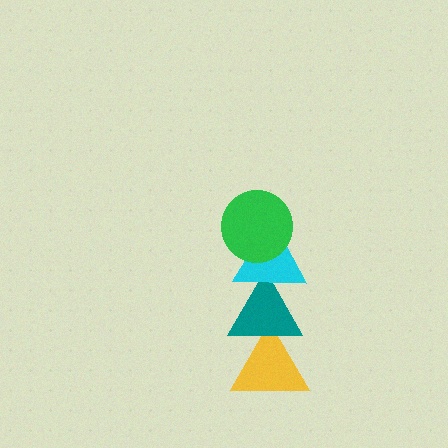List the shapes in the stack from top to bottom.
From top to bottom: the green circle, the cyan triangle, the teal triangle, the yellow triangle.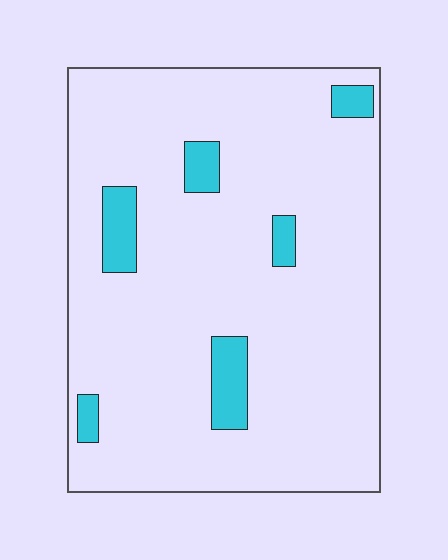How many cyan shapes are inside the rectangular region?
6.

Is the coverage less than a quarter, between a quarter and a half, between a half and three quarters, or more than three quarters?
Less than a quarter.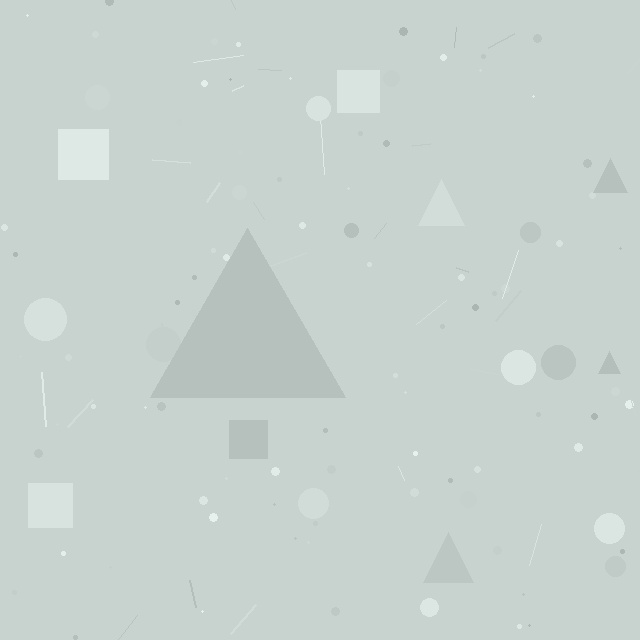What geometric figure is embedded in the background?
A triangle is embedded in the background.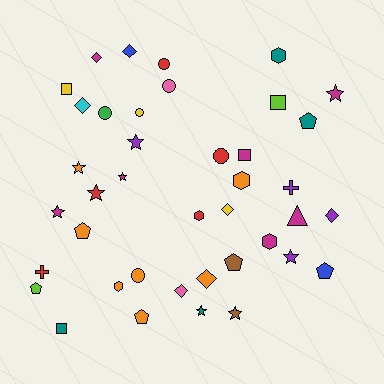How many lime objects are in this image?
There are 2 lime objects.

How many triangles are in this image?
There is 1 triangle.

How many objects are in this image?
There are 40 objects.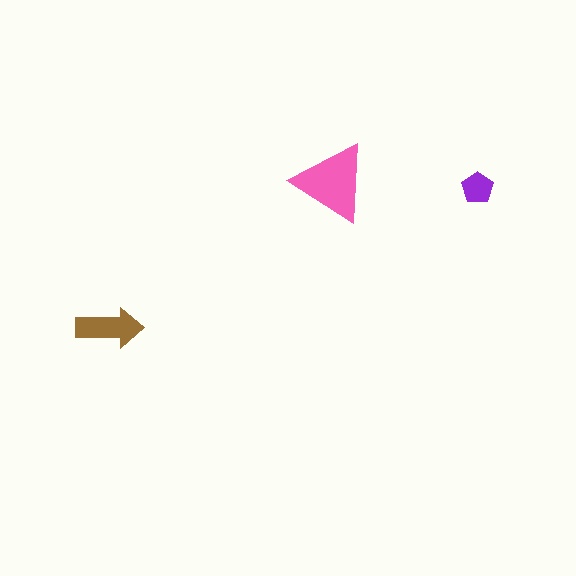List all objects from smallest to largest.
The purple pentagon, the brown arrow, the pink triangle.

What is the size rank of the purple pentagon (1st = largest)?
3rd.